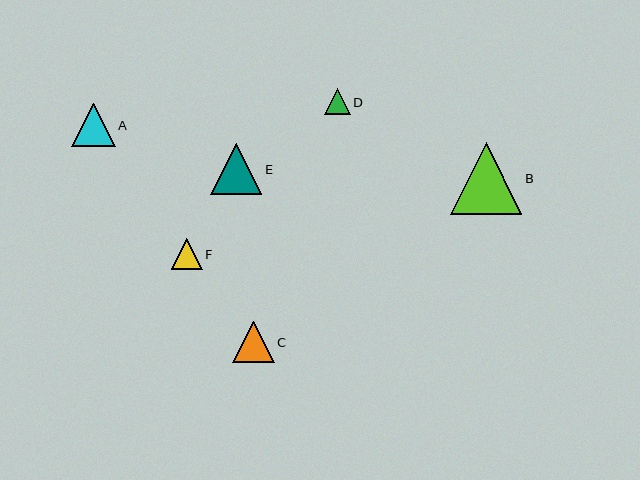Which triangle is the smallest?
Triangle D is the smallest with a size of approximately 25 pixels.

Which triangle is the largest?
Triangle B is the largest with a size of approximately 72 pixels.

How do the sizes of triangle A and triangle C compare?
Triangle A and triangle C are approximately the same size.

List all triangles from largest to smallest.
From largest to smallest: B, E, A, C, F, D.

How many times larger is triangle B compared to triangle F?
Triangle B is approximately 2.3 times the size of triangle F.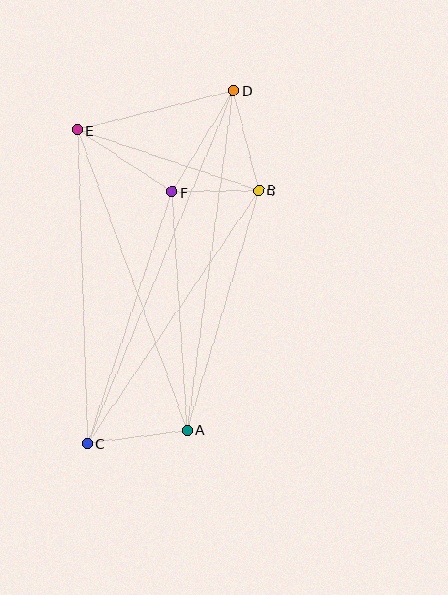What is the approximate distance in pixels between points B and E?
The distance between B and E is approximately 191 pixels.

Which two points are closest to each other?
Points B and F are closest to each other.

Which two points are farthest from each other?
Points C and D are farthest from each other.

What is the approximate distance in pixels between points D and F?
The distance between D and F is approximately 119 pixels.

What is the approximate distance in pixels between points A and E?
The distance between A and E is approximately 319 pixels.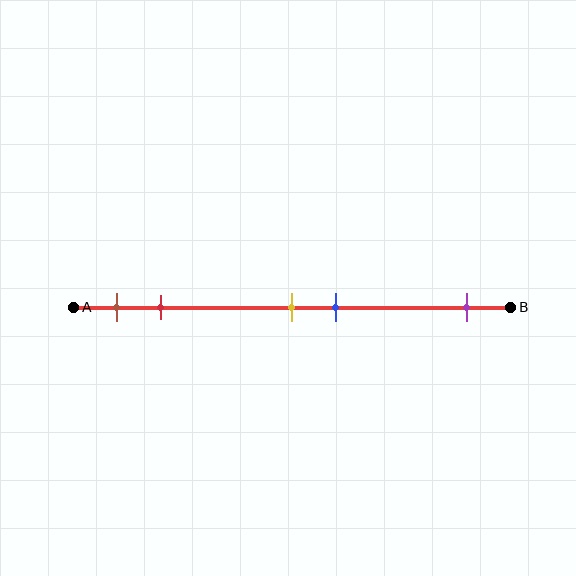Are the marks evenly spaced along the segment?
No, the marks are not evenly spaced.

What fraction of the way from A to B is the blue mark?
The blue mark is approximately 60% (0.6) of the way from A to B.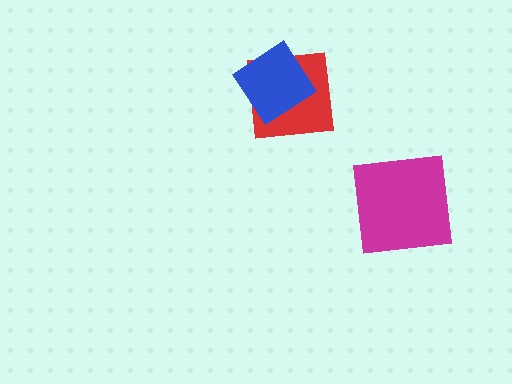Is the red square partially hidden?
Yes, it is partially covered by another shape.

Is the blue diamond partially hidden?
No, no other shape covers it.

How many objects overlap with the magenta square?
0 objects overlap with the magenta square.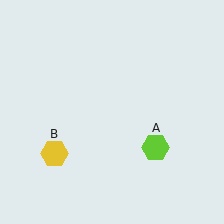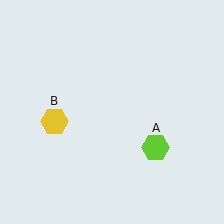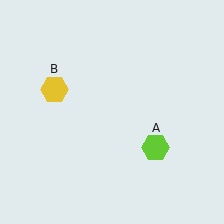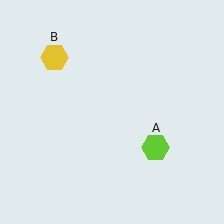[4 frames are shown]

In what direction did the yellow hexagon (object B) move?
The yellow hexagon (object B) moved up.